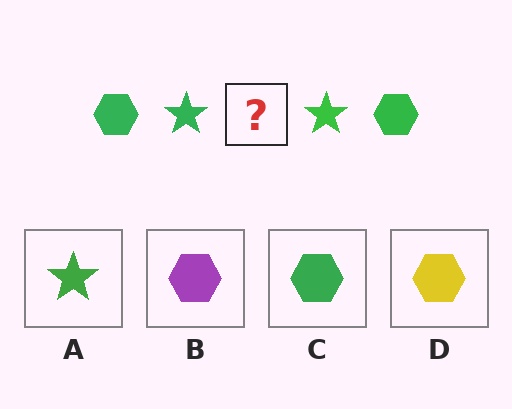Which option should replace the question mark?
Option C.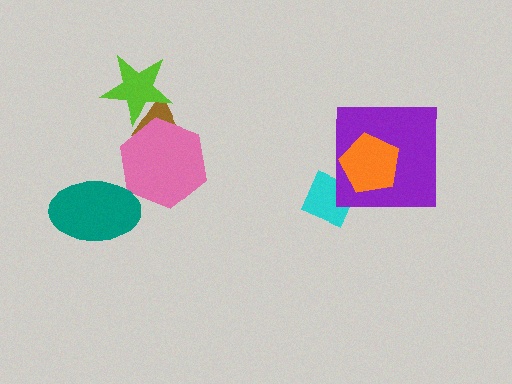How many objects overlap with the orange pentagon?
2 objects overlap with the orange pentagon.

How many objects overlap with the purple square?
2 objects overlap with the purple square.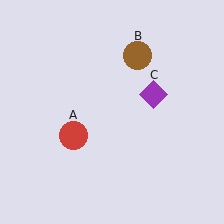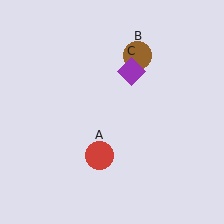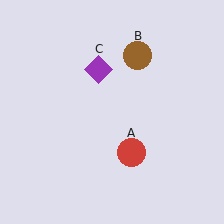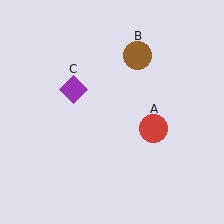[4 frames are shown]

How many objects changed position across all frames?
2 objects changed position: red circle (object A), purple diamond (object C).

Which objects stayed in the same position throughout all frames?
Brown circle (object B) remained stationary.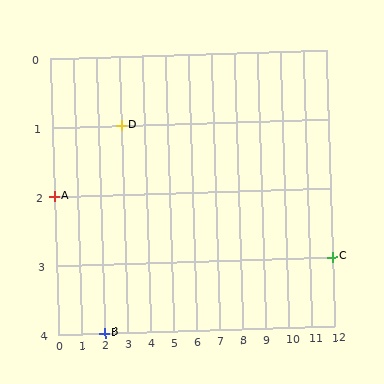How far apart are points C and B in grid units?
Points C and B are 10 columns and 1 row apart (about 10.0 grid units diagonally).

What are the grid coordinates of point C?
Point C is at grid coordinates (12, 3).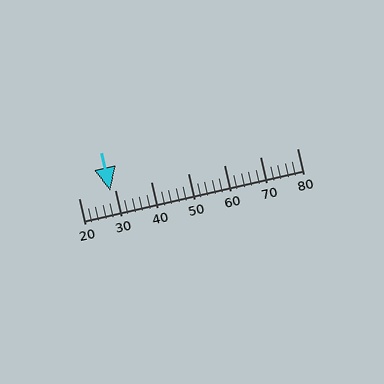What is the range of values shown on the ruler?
The ruler shows values from 20 to 80.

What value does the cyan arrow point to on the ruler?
The cyan arrow points to approximately 29.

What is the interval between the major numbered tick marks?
The major tick marks are spaced 10 units apart.